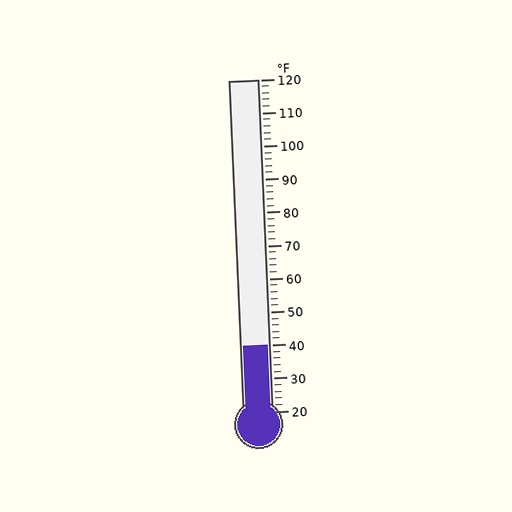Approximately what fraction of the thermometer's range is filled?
The thermometer is filled to approximately 20% of its range.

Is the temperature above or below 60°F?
The temperature is below 60°F.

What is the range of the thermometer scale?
The thermometer scale ranges from 20°F to 120°F.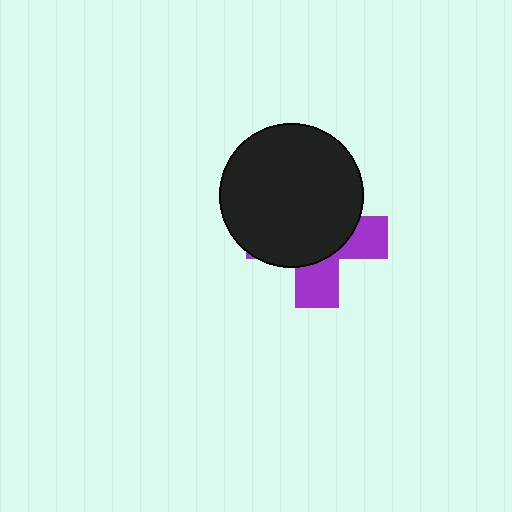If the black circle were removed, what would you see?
You would see the complete purple cross.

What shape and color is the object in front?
The object in front is a black circle.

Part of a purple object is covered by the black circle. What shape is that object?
It is a cross.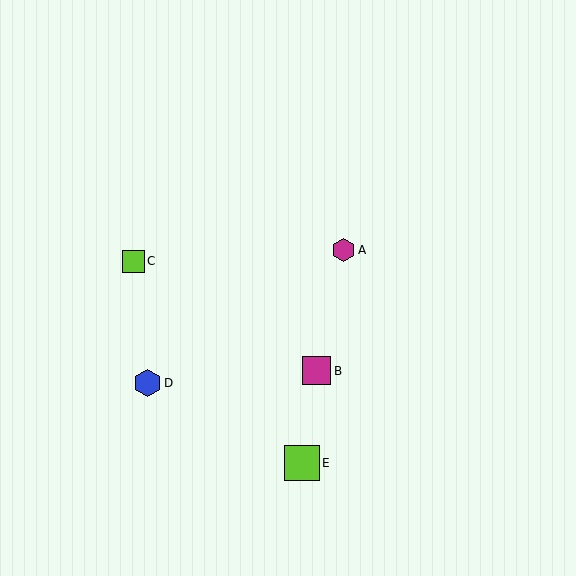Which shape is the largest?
The lime square (labeled E) is the largest.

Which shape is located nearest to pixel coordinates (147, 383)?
The blue hexagon (labeled D) at (147, 383) is nearest to that location.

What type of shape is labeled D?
Shape D is a blue hexagon.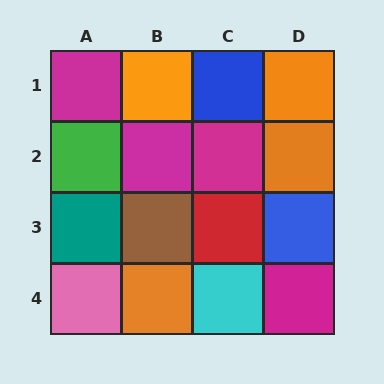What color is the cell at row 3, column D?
Blue.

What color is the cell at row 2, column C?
Magenta.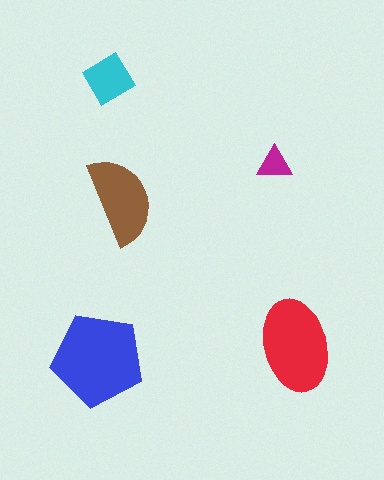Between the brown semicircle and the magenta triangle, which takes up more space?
The brown semicircle.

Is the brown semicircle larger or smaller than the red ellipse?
Smaller.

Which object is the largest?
The blue pentagon.